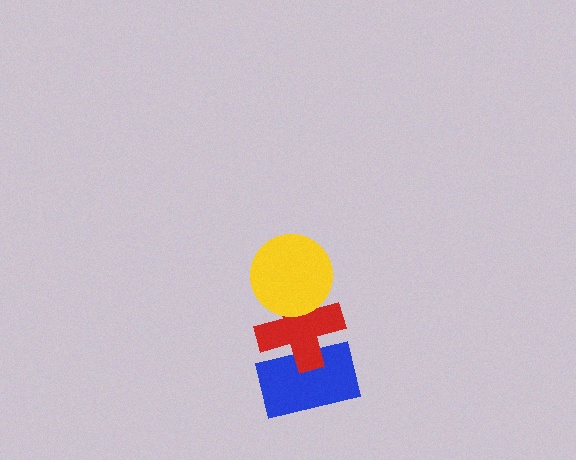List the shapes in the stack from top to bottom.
From top to bottom: the yellow circle, the red cross, the blue rectangle.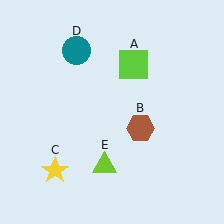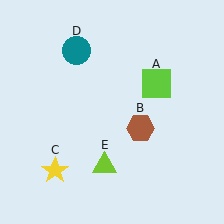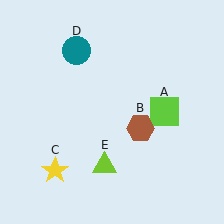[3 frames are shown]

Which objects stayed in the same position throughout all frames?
Brown hexagon (object B) and yellow star (object C) and teal circle (object D) and lime triangle (object E) remained stationary.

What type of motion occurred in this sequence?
The lime square (object A) rotated clockwise around the center of the scene.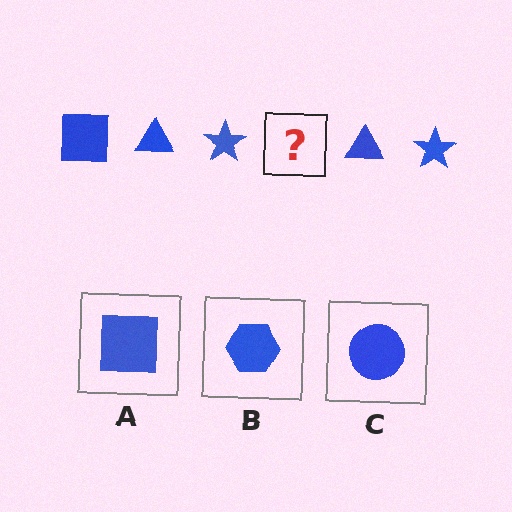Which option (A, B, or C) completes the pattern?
A.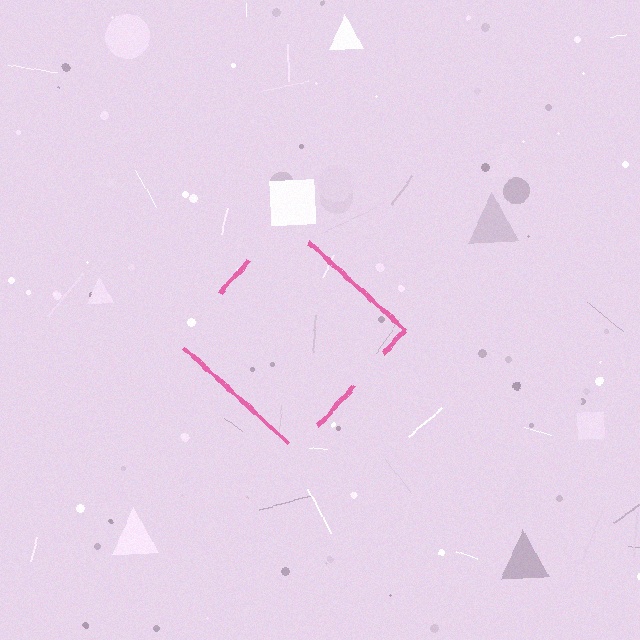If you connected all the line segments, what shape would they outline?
They would outline a diamond.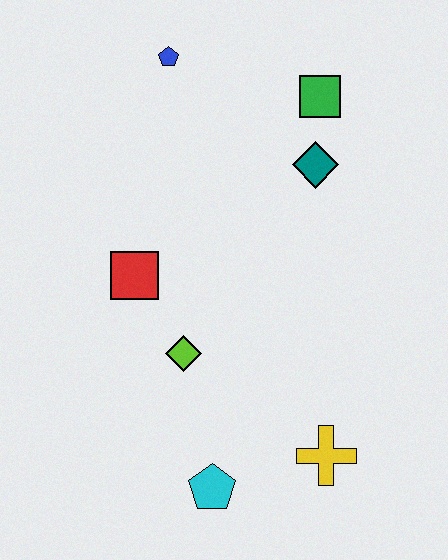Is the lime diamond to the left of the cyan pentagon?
Yes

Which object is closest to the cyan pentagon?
The yellow cross is closest to the cyan pentagon.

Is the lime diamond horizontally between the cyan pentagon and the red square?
Yes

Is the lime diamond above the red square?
No